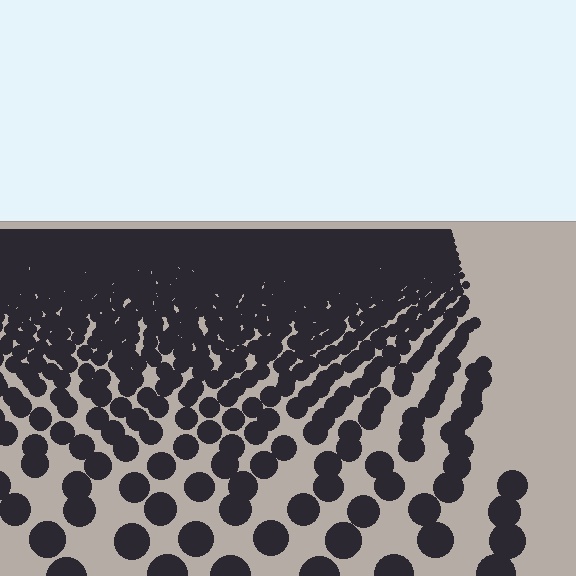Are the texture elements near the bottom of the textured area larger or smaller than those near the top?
Larger. Near the bottom, elements are closer to the viewer and appear at a bigger on-screen size.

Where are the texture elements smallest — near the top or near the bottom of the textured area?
Near the top.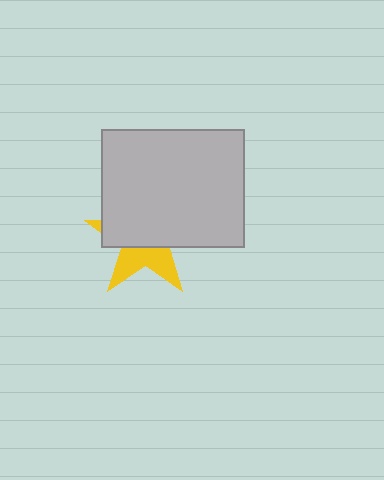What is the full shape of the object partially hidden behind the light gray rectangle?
The partially hidden object is a yellow star.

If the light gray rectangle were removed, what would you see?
You would see the complete yellow star.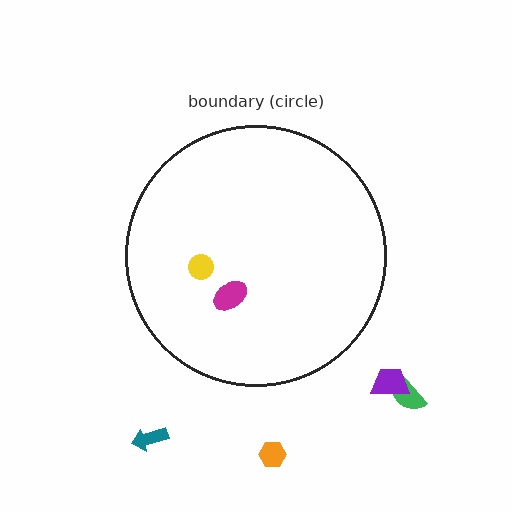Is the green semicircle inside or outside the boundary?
Outside.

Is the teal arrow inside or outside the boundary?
Outside.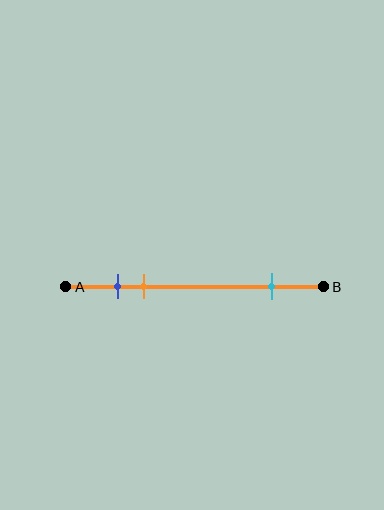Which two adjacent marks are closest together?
The blue and orange marks are the closest adjacent pair.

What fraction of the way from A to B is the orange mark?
The orange mark is approximately 30% (0.3) of the way from A to B.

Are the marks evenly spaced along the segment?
No, the marks are not evenly spaced.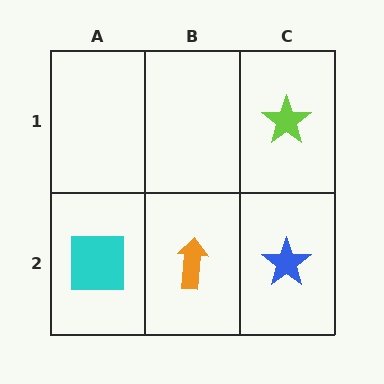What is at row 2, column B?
An orange arrow.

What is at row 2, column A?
A cyan square.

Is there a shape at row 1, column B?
No, that cell is empty.